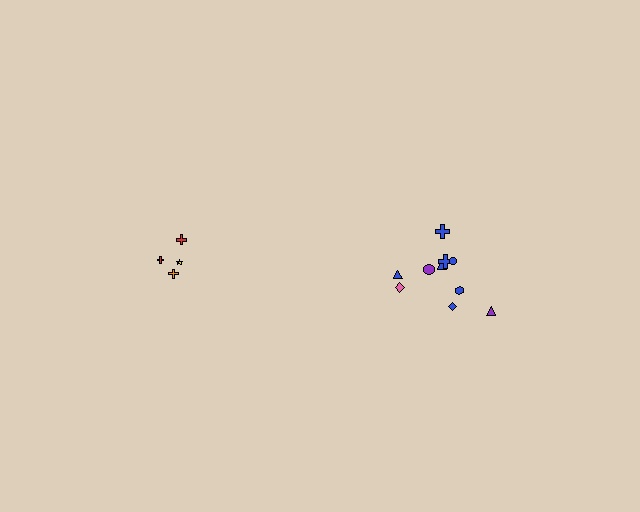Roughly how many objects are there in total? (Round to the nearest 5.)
Roughly 15 objects in total.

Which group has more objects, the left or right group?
The right group.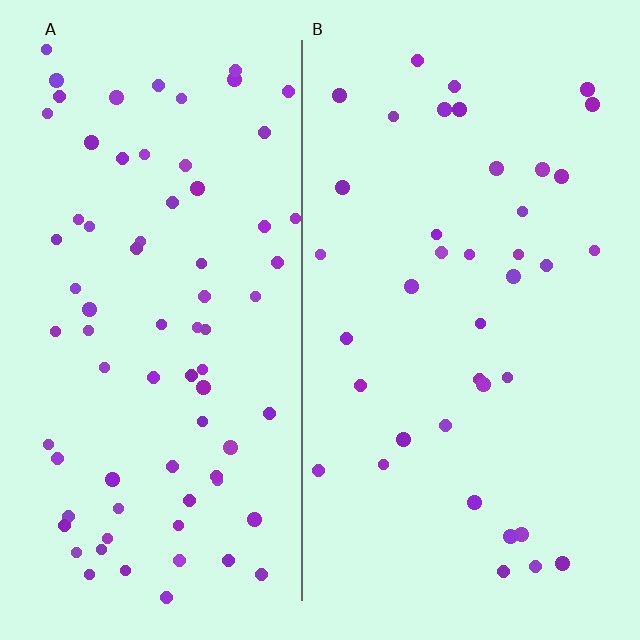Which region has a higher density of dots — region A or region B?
A (the left).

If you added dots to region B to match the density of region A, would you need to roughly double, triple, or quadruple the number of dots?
Approximately double.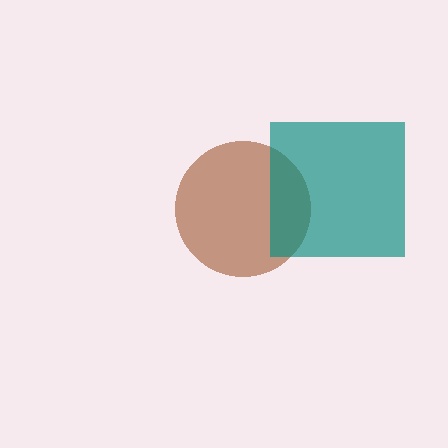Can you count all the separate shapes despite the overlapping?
Yes, there are 2 separate shapes.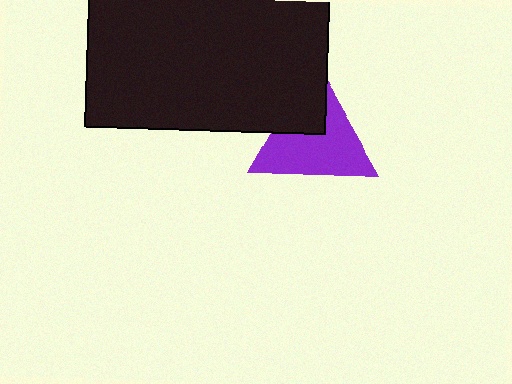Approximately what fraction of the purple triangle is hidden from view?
Roughly 31% of the purple triangle is hidden behind the black rectangle.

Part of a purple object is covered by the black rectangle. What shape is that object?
It is a triangle.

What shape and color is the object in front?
The object in front is a black rectangle.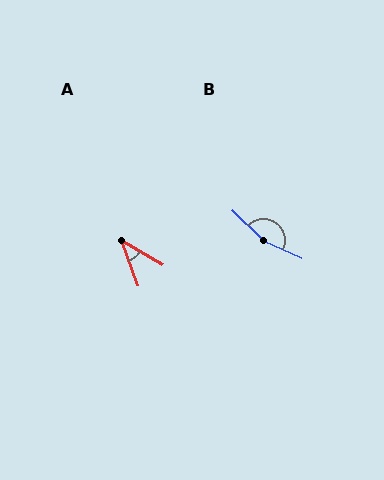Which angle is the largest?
B, at approximately 160 degrees.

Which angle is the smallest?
A, at approximately 39 degrees.